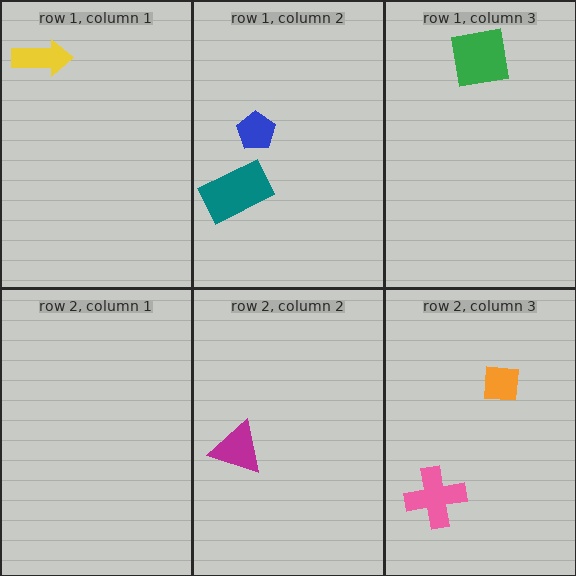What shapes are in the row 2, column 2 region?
The magenta triangle.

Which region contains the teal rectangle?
The row 1, column 2 region.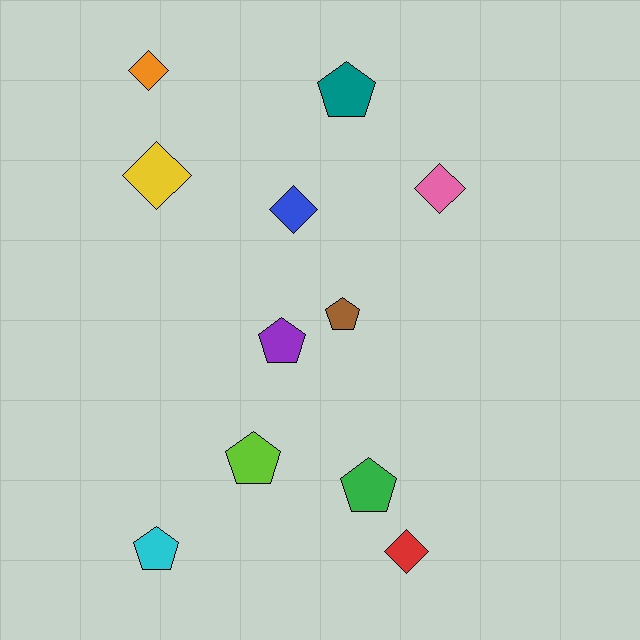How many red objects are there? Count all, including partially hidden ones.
There is 1 red object.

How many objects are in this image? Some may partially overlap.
There are 11 objects.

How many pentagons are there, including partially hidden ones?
There are 6 pentagons.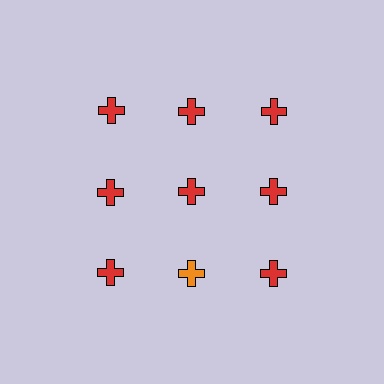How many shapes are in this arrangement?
There are 9 shapes arranged in a grid pattern.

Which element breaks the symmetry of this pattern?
The orange cross in the third row, second from left column breaks the symmetry. All other shapes are red crosses.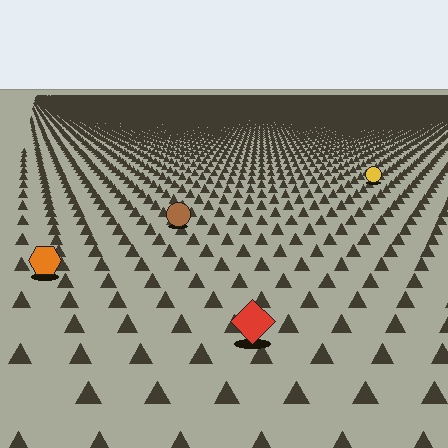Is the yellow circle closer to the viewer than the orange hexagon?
No. The orange hexagon is closer — you can tell from the texture gradient: the ground texture is coarser near it.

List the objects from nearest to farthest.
From nearest to farthest: the red diamond, the orange hexagon, the brown circle, the yellow circle.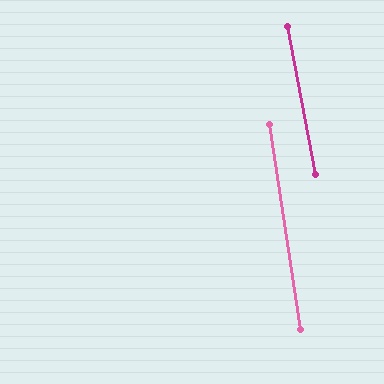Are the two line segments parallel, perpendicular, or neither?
Parallel — their directions differ by only 1.9°.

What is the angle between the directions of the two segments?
Approximately 2 degrees.